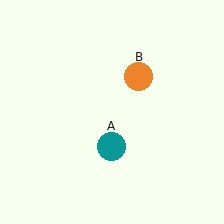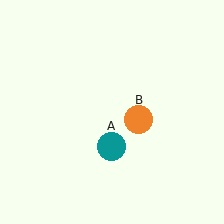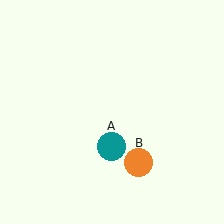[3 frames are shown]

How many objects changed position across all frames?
1 object changed position: orange circle (object B).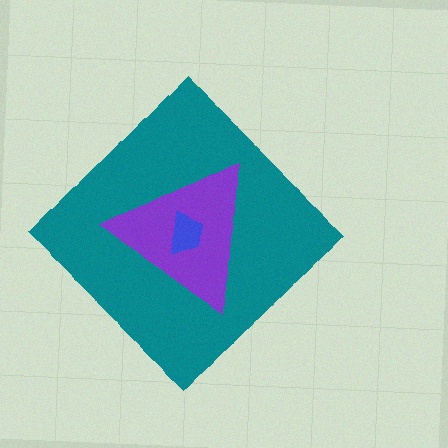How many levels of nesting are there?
3.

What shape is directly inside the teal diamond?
The purple triangle.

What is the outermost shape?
The teal diamond.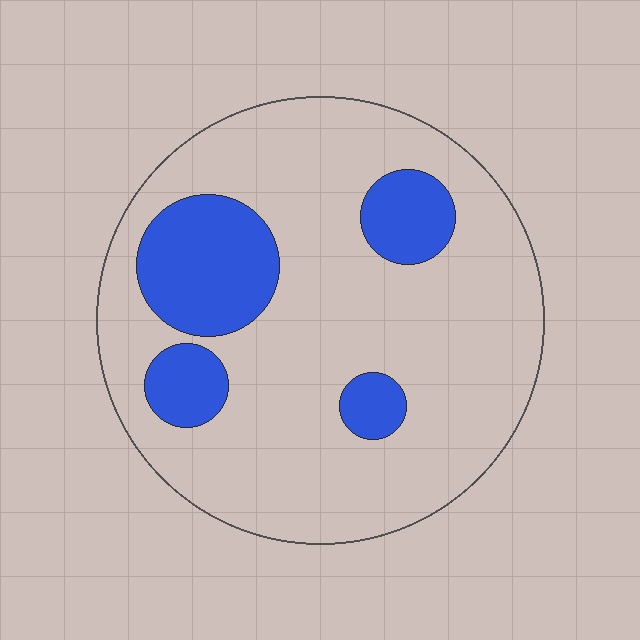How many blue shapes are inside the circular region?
4.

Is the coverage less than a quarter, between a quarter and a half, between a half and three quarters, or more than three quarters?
Less than a quarter.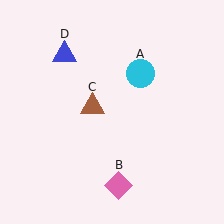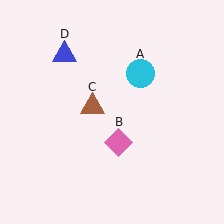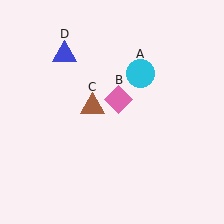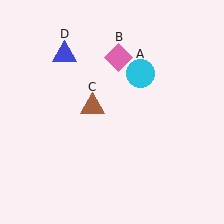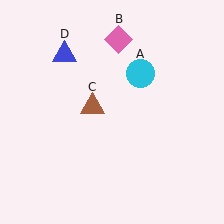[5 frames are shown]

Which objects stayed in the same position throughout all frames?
Cyan circle (object A) and brown triangle (object C) and blue triangle (object D) remained stationary.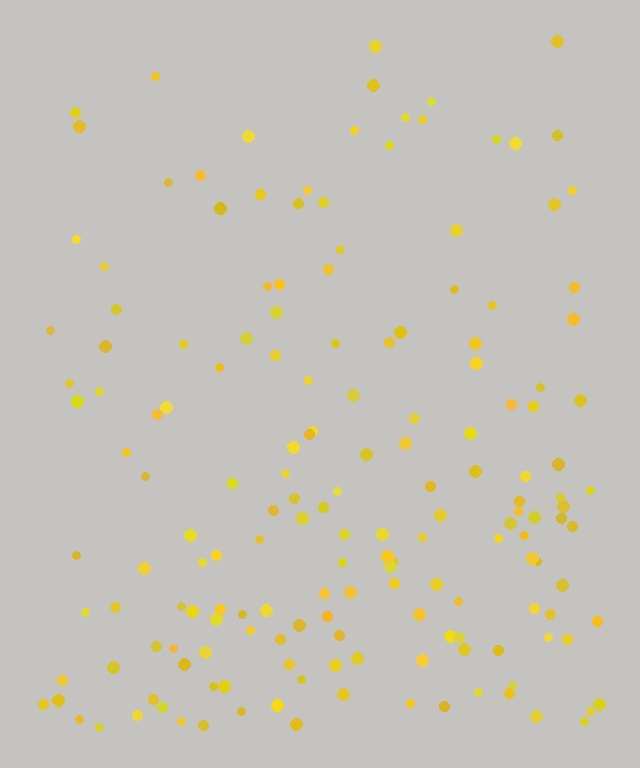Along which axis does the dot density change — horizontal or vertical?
Vertical.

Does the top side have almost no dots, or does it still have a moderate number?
Still a moderate number, just noticeably fewer than the bottom.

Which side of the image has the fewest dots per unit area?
The top.